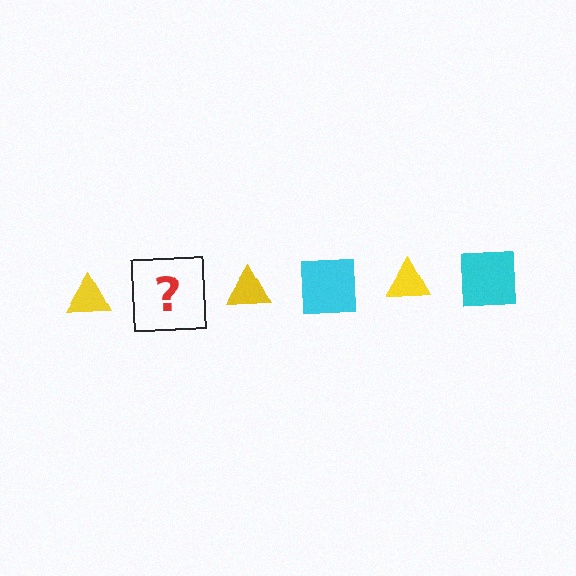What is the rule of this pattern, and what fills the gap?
The rule is that the pattern alternates between yellow triangle and cyan square. The gap should be filled with a cyan square.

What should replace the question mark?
The question mark should be replaced with a cyan square.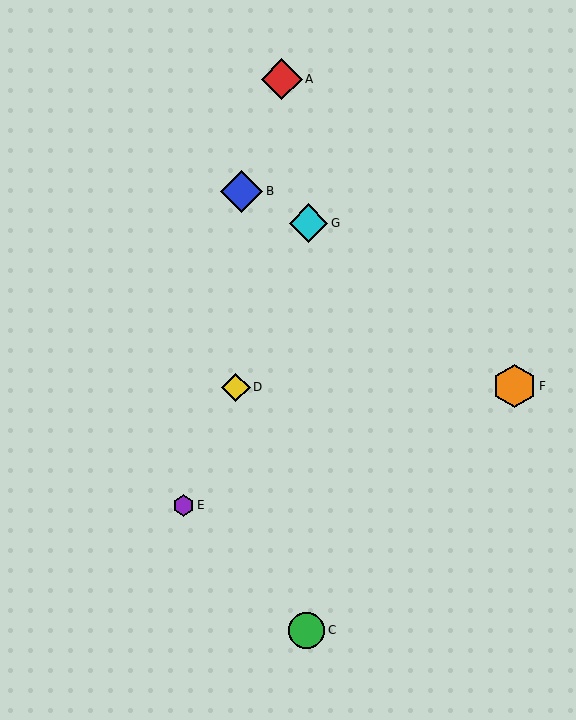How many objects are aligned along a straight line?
3 objects (D, E, G) are aligned along a straight line.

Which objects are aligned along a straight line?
Objects D, E, G are aligned along a straight line.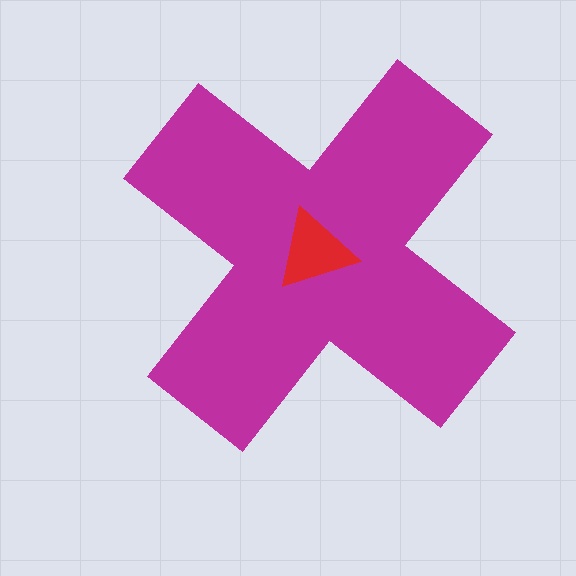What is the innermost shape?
The red triangle.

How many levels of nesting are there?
2.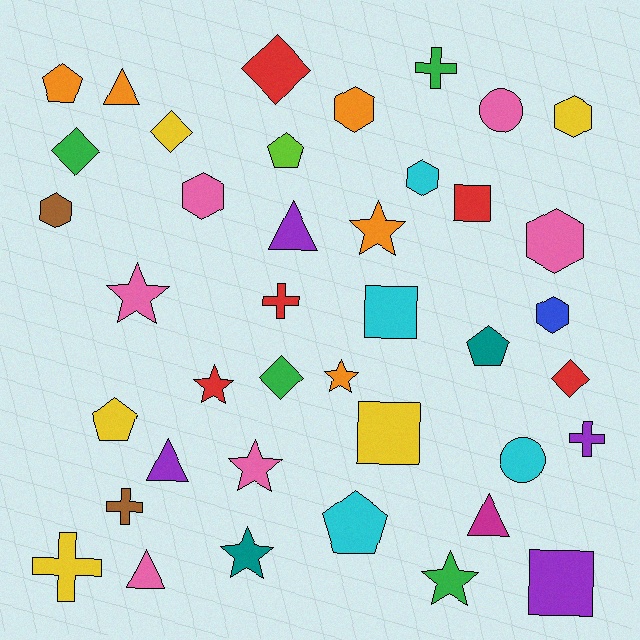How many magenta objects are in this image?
There is 1 magenta object.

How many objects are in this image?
There are 40 objects.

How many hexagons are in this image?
There are 7 hexagons.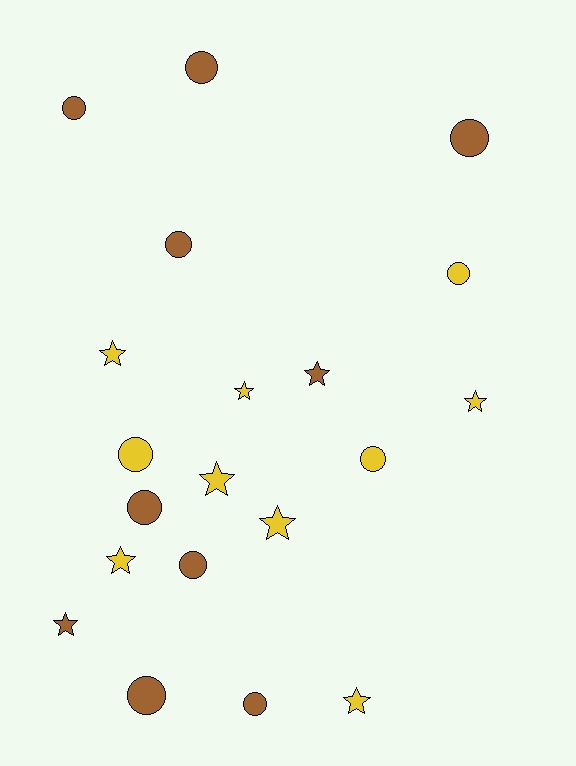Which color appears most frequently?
Yellow, with 10 objects.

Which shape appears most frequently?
Circle, with 11 objects.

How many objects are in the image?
There are 20 objects.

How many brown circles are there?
There are 8 brown circles.